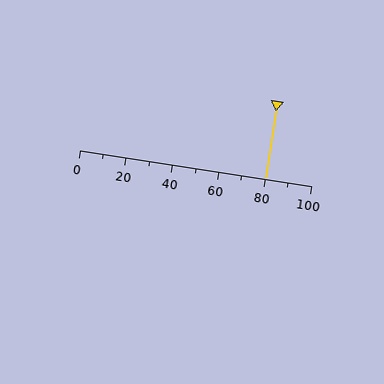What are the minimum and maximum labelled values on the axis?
The axis runs from 0 to 100.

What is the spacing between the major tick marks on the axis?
The major ticks are spaced 20 apart.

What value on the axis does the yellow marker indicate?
The marker indicates approximately 80.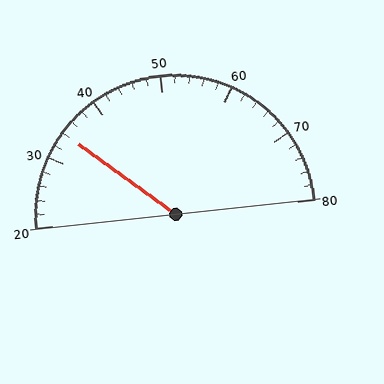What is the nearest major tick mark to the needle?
The nearest major tick mark is 30.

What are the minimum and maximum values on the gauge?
The gauge ranges from 20 to 80.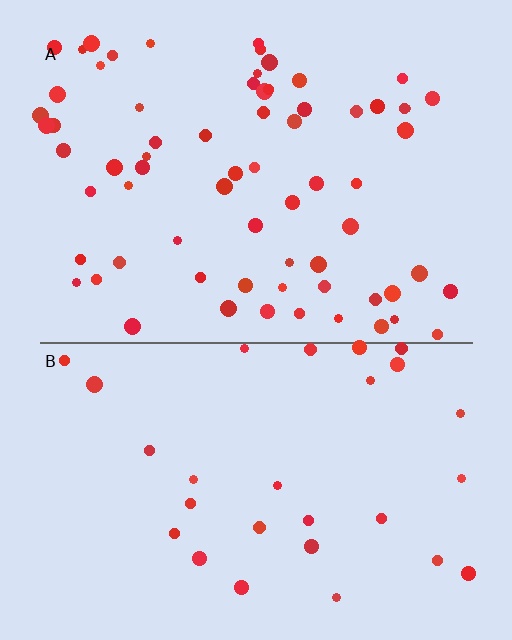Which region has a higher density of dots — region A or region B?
A (the top).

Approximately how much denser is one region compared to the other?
Approximately 2.4× — region A over region B.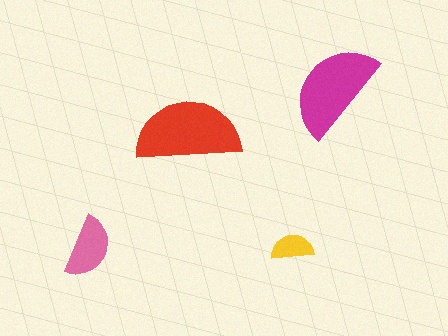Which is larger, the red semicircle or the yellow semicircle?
The red one.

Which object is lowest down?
The pink semicircle is bottommost.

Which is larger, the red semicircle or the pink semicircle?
The red one.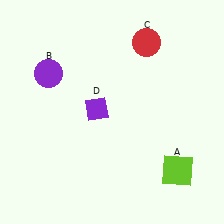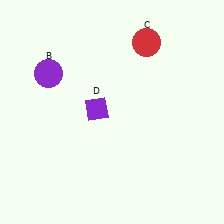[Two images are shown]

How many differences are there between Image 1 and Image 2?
There is 1 difference between the two images.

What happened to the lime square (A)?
The lime square (A) was removed in Image 2. It was in the bottom-right area of Image 1.